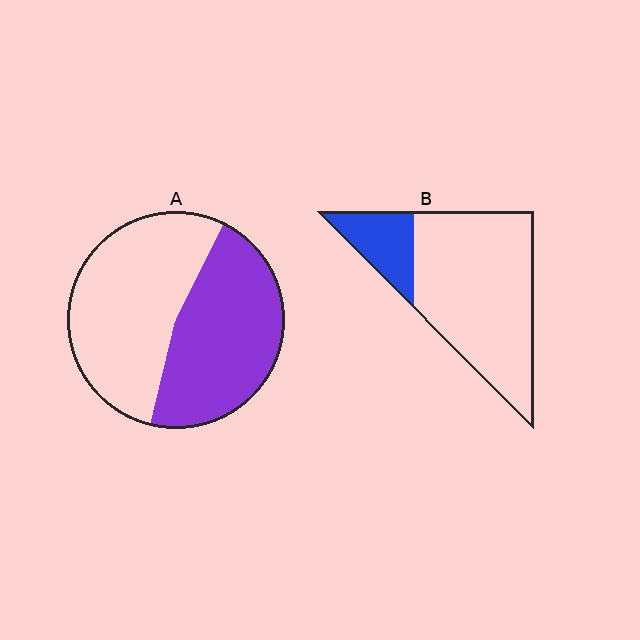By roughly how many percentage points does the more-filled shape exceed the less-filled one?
By roughly 25 percentage points (A over B).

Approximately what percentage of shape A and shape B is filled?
A is approximately 45% and B is approximately 20%.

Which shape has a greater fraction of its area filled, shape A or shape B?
Shape A.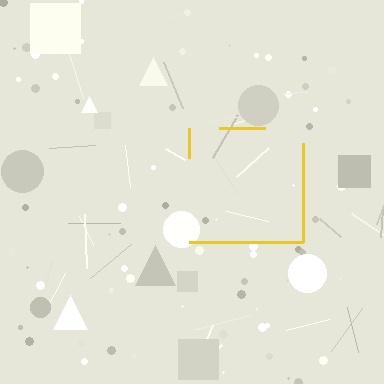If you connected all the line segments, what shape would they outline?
They would outline a square.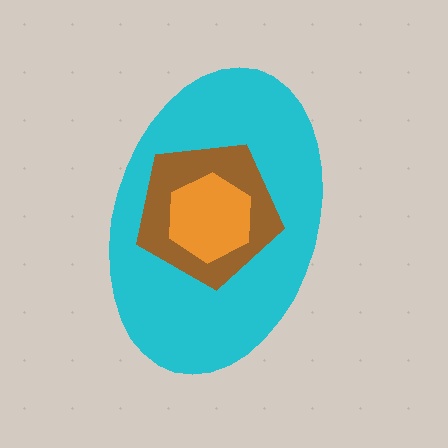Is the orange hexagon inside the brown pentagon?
Yes.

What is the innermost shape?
The orange hexagon.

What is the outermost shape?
The cyan ellipse.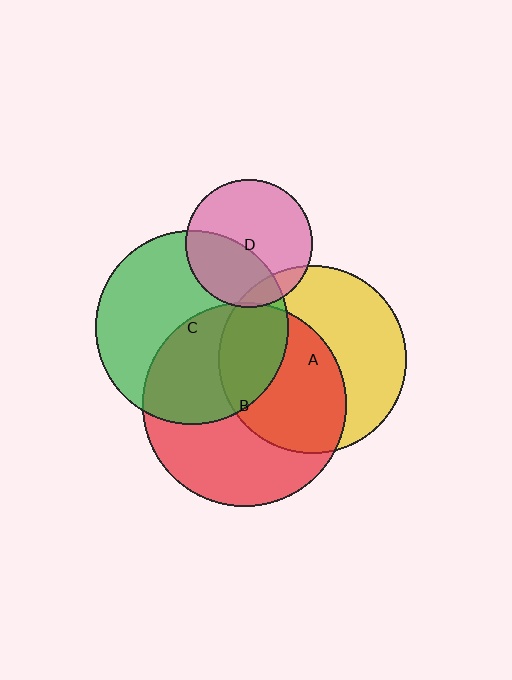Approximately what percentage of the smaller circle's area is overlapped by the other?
Approximately 50%.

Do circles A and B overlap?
Yes.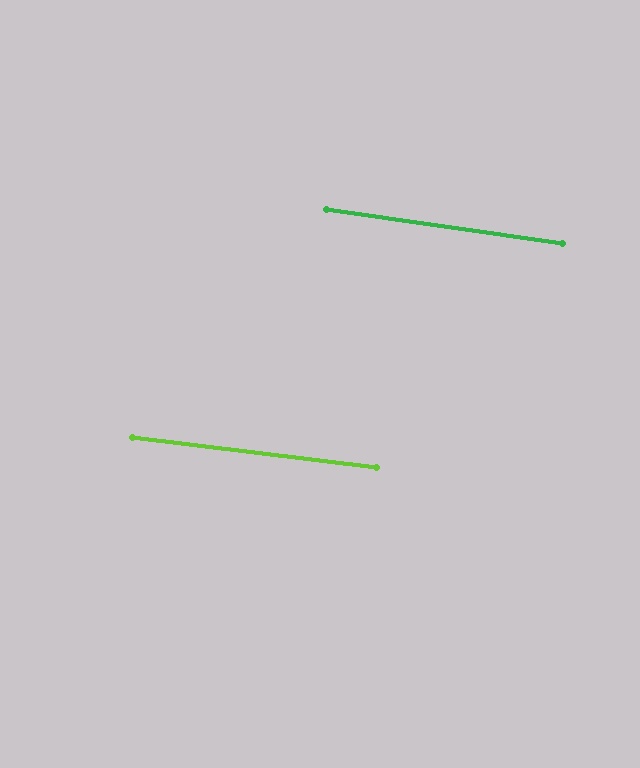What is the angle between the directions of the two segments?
Approximately 1 degree.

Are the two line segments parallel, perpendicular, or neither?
Parallel — their directions differ by only 1.2°.